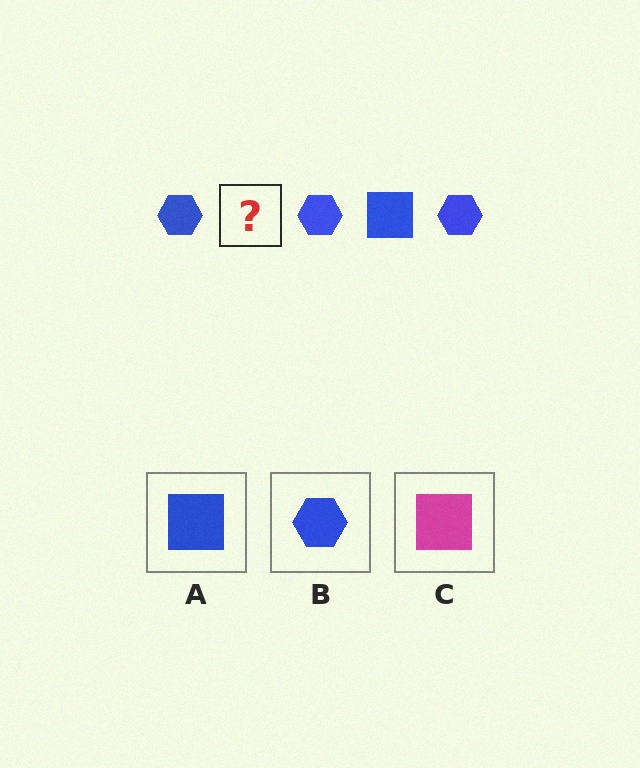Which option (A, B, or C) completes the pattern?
A.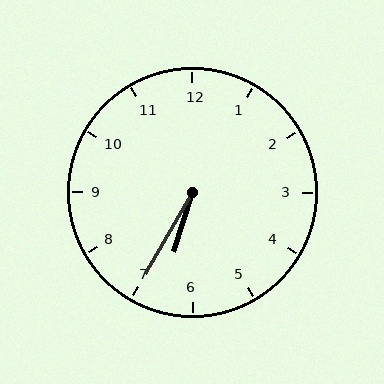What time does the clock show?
6:35.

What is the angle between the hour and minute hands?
Approximately 12 degrees.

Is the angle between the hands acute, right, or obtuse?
It is acute.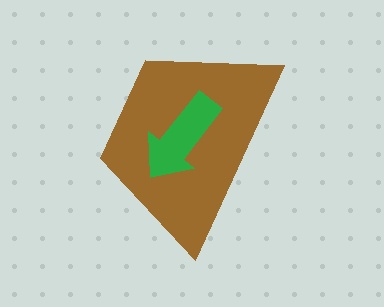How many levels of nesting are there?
2.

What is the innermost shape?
The green arrow.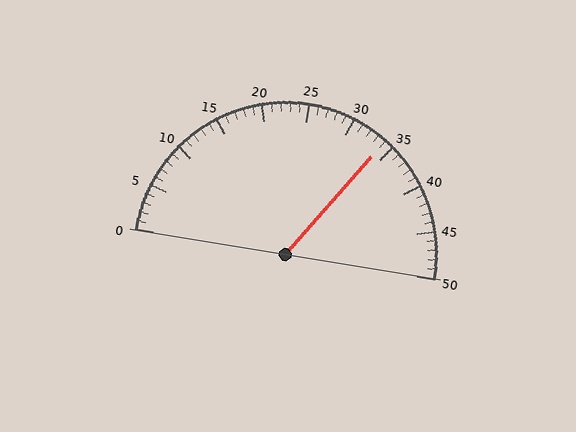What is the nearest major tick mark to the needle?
The nearest major tick mark is 35.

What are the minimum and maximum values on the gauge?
The gauge ranges from 0 to 50.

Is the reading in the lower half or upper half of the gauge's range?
The reading is in the upper half of the range (0 to 50).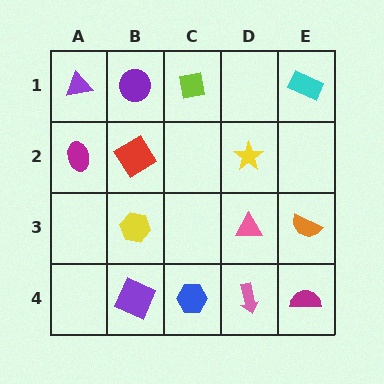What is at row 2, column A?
A magenta ellipse.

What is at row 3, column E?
An orange semicircle.